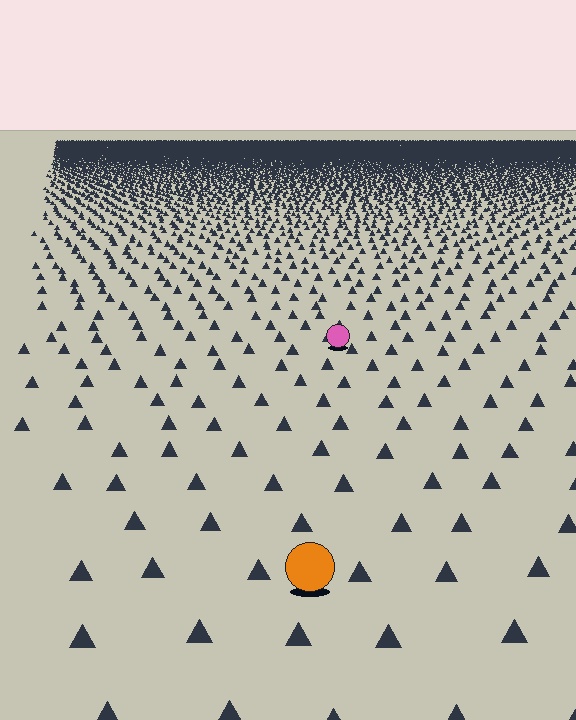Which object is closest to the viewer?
The orange circle is closest. The texture marks near it are larger and more spread out.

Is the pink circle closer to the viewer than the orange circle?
No. The orange circle is closer — you can tell from the texture gradient: the ground texture is coarser near it.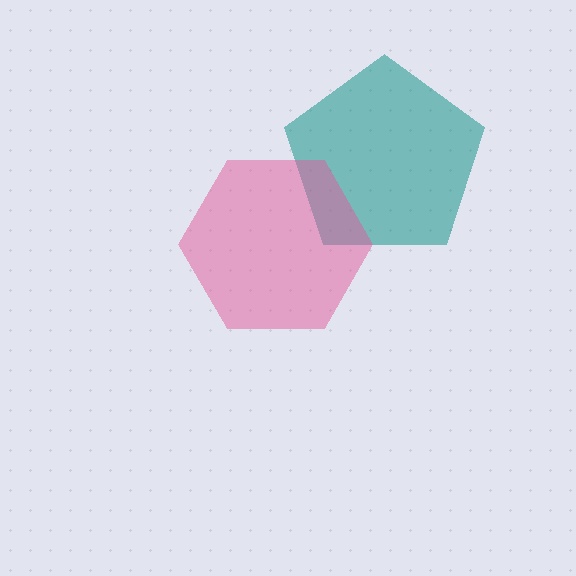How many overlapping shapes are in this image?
There are 2 overlapping shapes in the image.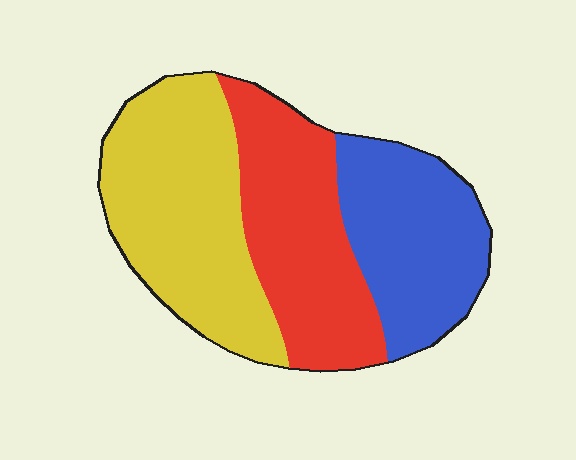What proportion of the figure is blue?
Blue covers 29% of the figure.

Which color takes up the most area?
Yellow, at roughly 40%.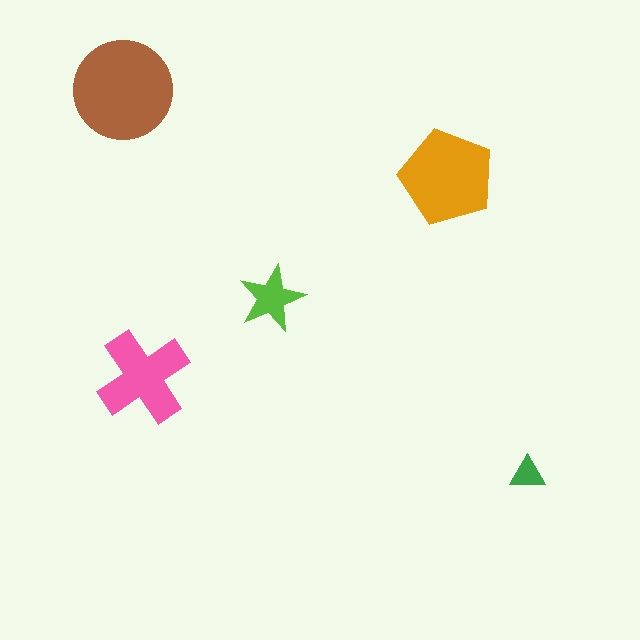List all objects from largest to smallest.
The brown circle, the orange pentagon, the pink cross, the lime star, the green triangle.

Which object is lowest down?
The green triangle is bottommost.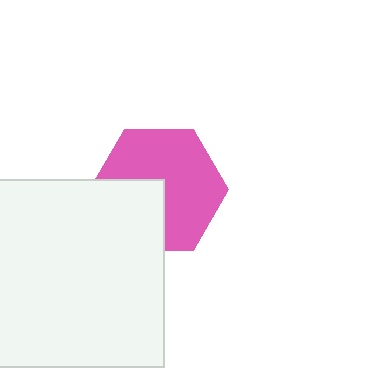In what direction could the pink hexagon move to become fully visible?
The pink hexagon could move toward the upper-right. That would shift it out from behind the white square entirely.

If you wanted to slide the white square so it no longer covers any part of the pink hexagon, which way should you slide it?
Slide it toward the lower-left — that is the most direct way to separate the two shapes.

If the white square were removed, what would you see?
You would see the complete pink hexagon.